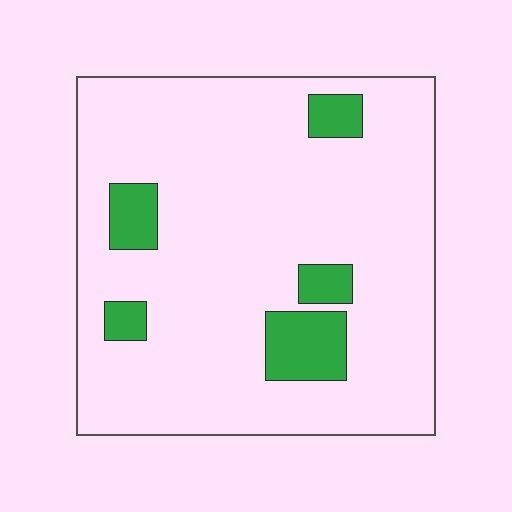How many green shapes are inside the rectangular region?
5.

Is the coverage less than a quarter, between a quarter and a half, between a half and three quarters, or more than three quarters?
Less than a quarter.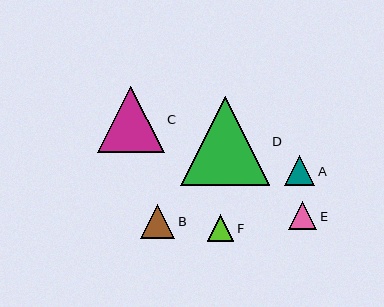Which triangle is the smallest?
Triangle F is the smallest with a size of approximately 27 pixels.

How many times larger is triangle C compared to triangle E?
Triangle C is approximately 2.3 times the size of triangle E.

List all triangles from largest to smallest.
From largest to smallest: D, C, B, A, E, F.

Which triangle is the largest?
Triangle D is the largest with a size of approximately 88 pixels.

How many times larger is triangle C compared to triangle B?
Triangle C is approximately 1.9 times the size of triangle B.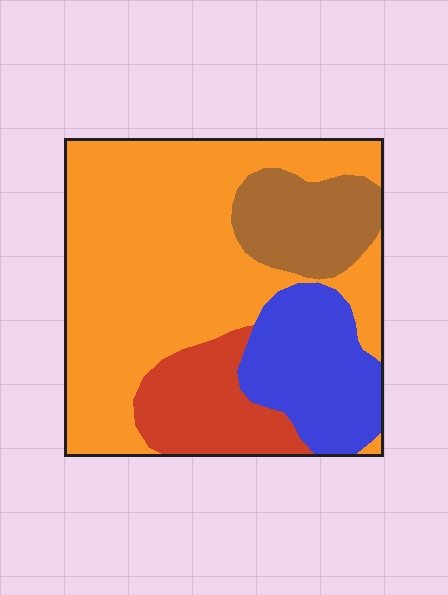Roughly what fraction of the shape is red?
Red takes up less than a quarter of the shape.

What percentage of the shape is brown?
Brown takes up less than a sixth of the shape.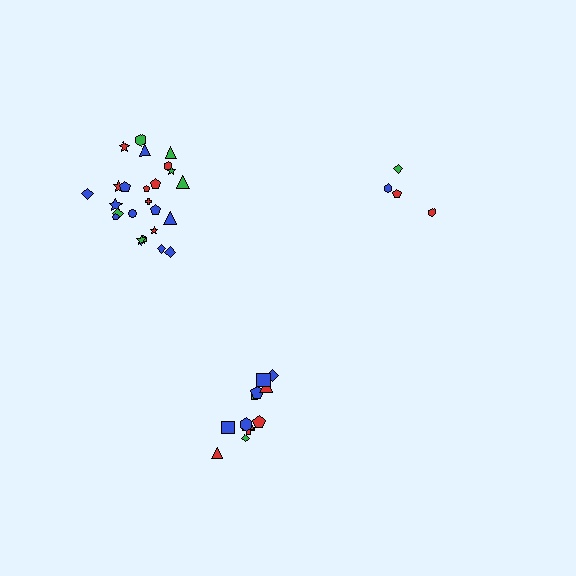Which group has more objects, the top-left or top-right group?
The top-left group.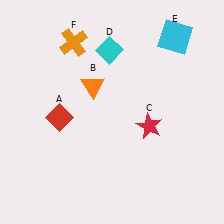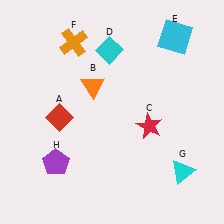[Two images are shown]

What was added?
A cyan triangle (G), a purple pentagon (H) were added in Image 2.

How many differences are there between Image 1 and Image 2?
There are 2 differences between the two images.